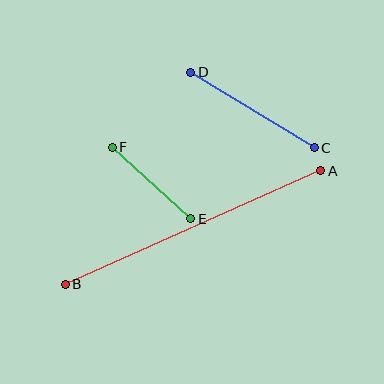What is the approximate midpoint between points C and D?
The midpoint is at approximately (253, 110) pixels.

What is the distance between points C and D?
The distance is approximately 145 pixels.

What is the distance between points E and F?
The distance is approximately 106 pixels.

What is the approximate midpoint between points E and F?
The midpoint is at approximately (152, 183) pixels.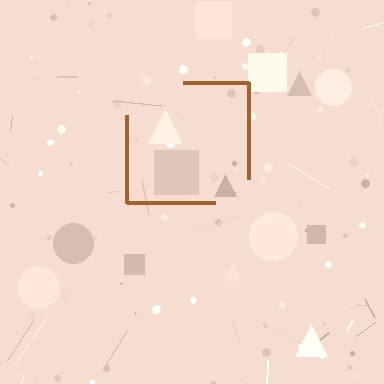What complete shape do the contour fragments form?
The contour fragments form a square.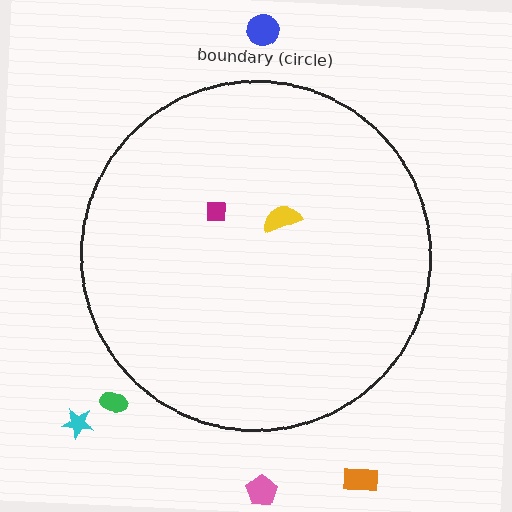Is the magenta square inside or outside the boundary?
Inside.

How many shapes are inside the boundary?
2 inside, 5 outside.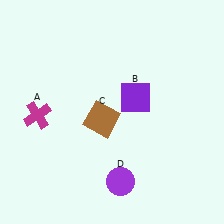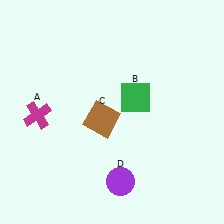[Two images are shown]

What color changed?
The square (B) changed from purple in Image 1 to green in Image 2.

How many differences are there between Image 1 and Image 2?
There is 1 difference between the two images.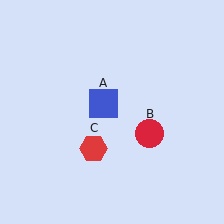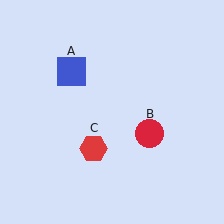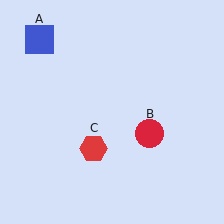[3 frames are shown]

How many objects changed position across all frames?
1 object changed position: blue square (object A).